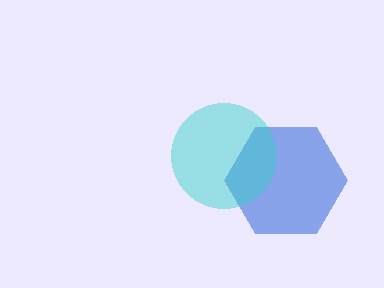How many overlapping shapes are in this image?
There are 2 overlapping shapes in the image.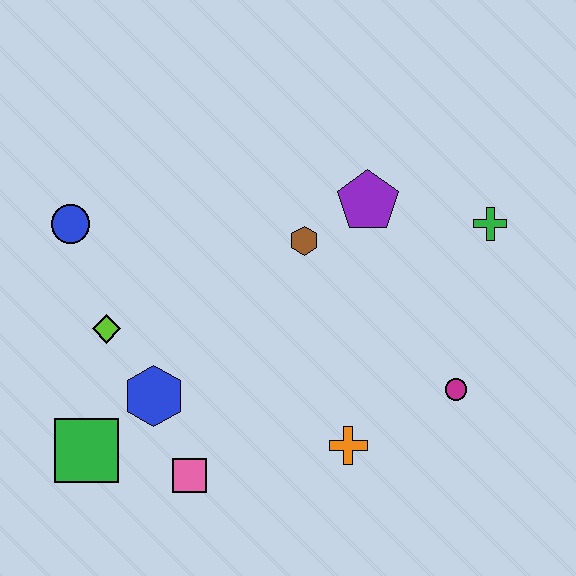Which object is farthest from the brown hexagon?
The green square is farthest from the brown hexagon.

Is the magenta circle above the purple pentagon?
No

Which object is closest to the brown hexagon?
The purple pentagon is closest to the brown hexagon.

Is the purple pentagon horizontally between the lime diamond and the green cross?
Yes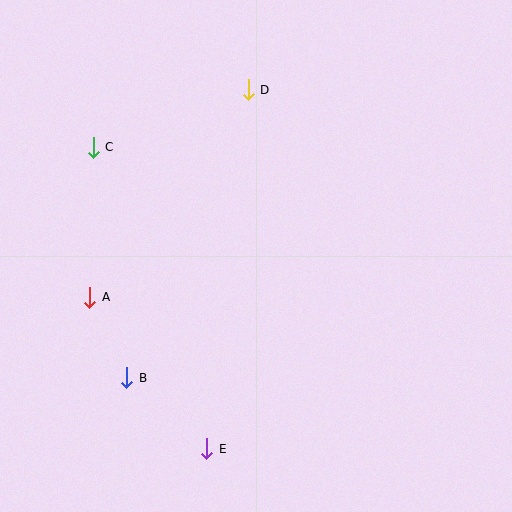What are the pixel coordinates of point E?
Point E is at (207, 449).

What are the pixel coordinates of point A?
Point A is at (90, 297).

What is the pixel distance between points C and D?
The distance between C and D is 165 pixels.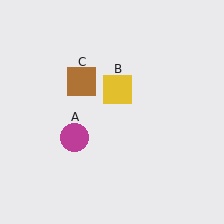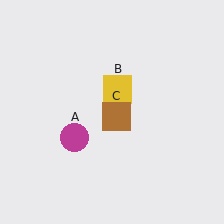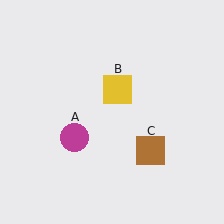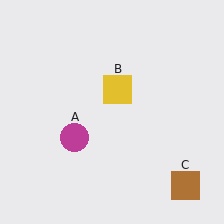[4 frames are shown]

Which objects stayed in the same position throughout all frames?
Magenta circle (object A) and yellow square (object B) remained stationary.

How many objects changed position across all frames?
1 object changed position: brown square (object C).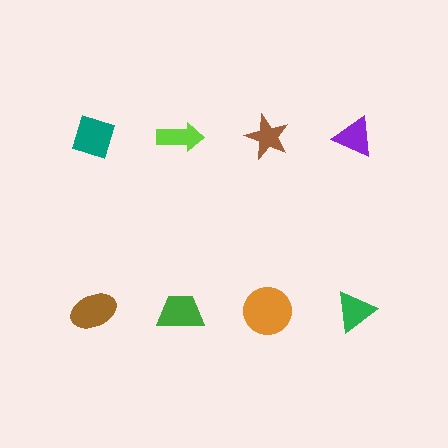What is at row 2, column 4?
A green triangle.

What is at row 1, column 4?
A purple triangle.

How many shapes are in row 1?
4 shapes.